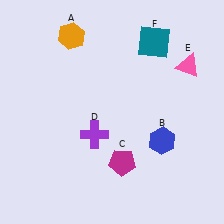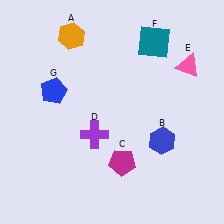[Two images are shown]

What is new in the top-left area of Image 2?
A blue pentagon (G) was added in the top-left area of Image 2.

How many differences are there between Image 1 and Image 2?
There is 1 difference between the two images.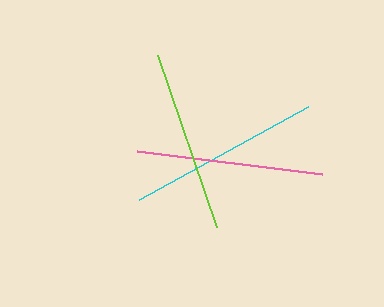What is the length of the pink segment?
The pink segment is approximately 186 pixels long.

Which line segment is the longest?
The cyan line is the longest at approximately 193 pixels.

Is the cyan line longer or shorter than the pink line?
The cyan line is longer than the pink line.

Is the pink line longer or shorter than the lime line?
The pink line is longer than the lime line.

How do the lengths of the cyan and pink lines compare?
The cyan and pink lines are approximately the same length.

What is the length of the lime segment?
The lime segment is approximately 181 pixels long.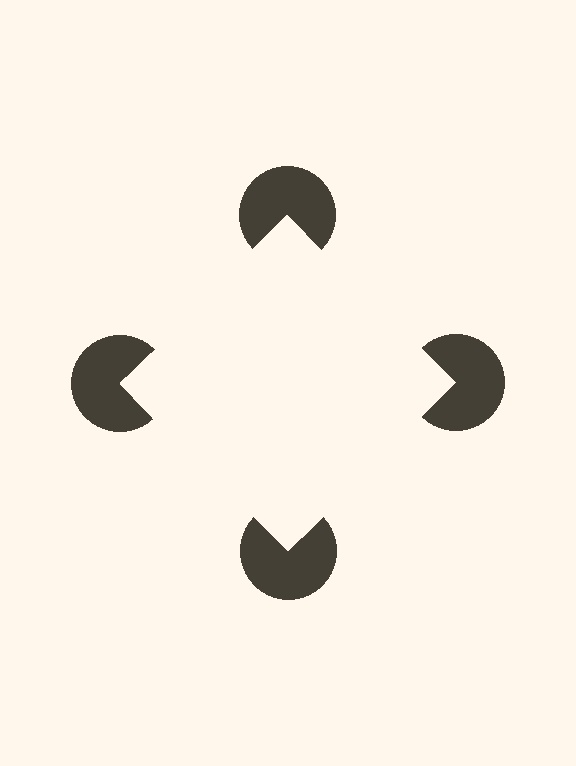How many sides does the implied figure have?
4 sides.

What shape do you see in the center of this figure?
An illusory square — its edges are inferred from the aligned wedge cuts in the pac-man discs, not physically drawn.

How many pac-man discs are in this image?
There are 4 — one at each vertex of the illusory square.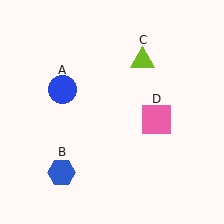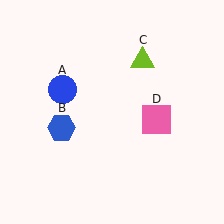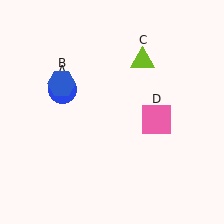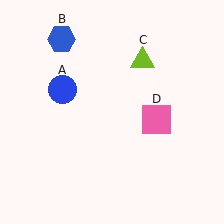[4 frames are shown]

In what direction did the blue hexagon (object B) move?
The blue hexagon (object B) moved up.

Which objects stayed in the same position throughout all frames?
Blue circle (object A) and lime triangle (object C) and pink square (object D) remained stationary.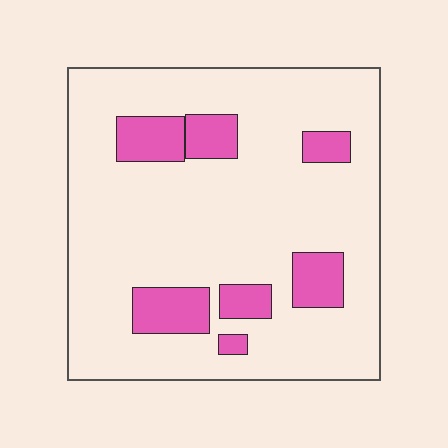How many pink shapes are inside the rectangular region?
7.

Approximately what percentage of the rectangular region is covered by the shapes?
Approximately 15%.